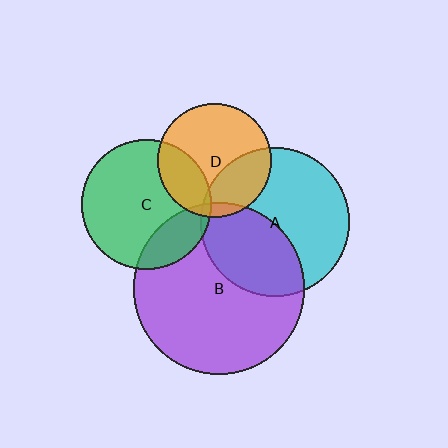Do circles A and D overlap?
Yes.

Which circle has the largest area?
Circle B (purple).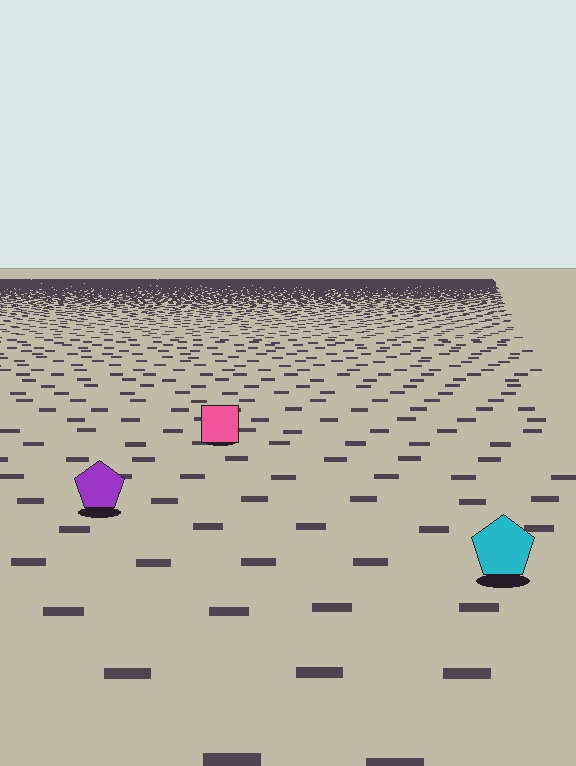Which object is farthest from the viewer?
The pink square is farthest from the viewer. It appears smaller and the ground texture around it is denser.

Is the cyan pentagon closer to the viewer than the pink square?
Yes. The cyan pentagon is closer — you can tell from the texture gradient: the ground texture is coarser near it.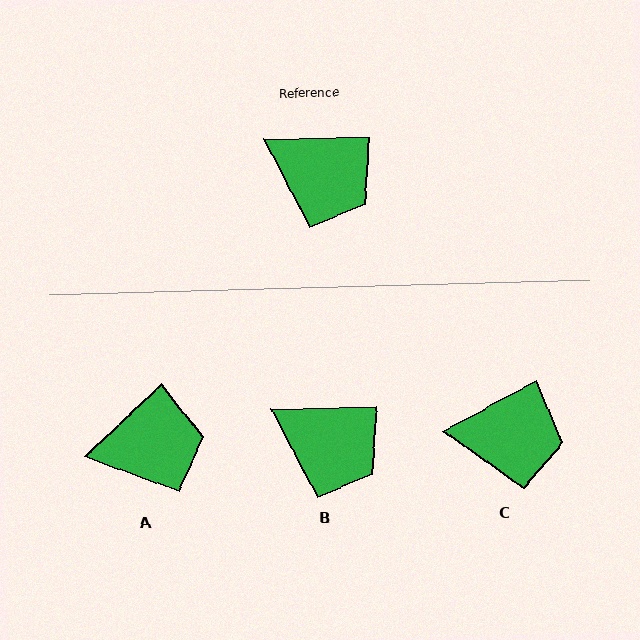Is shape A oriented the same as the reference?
No, it is off by about 43 degrees.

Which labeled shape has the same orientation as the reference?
B.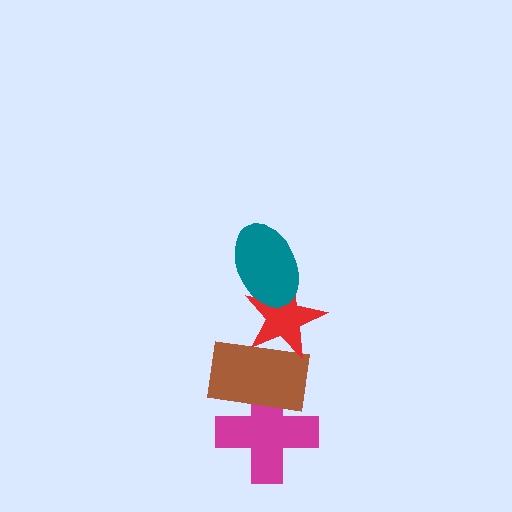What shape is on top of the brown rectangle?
The red star is on top of the brown rectangle.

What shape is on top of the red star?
The teal ellipse is on top of the red star.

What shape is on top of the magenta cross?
The brown rectangle is on top of the magenta cross.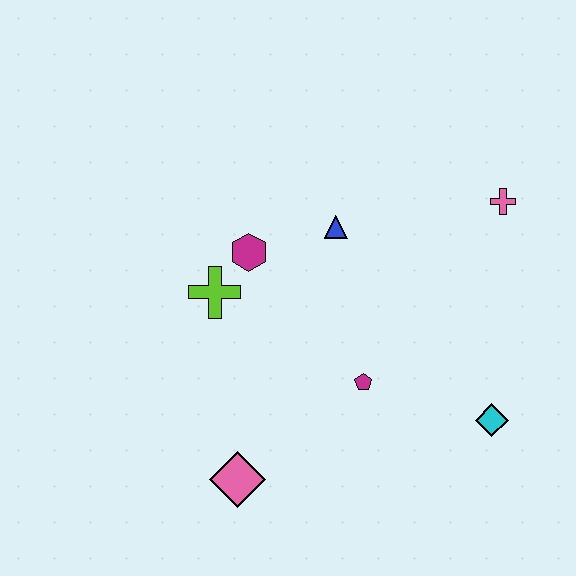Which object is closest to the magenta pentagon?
The cyan diamond is closest to the magenta pentagon.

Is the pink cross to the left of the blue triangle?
No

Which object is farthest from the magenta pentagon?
The pink cross is farthest from the magenta pentagon.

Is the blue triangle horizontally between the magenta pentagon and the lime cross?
Yes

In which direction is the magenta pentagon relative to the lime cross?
The magenta pentagon is to the right of the lime cross.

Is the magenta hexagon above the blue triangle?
No